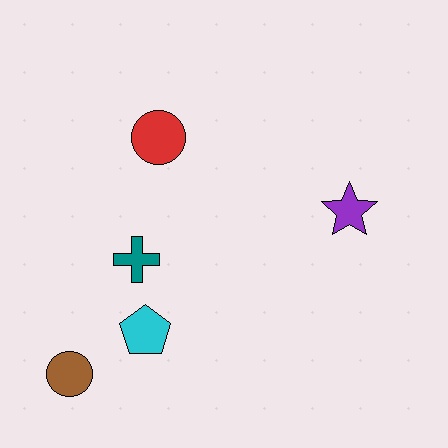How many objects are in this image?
There are 5 objects.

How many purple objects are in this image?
There is 1 purple object.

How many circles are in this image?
There are 2 circles.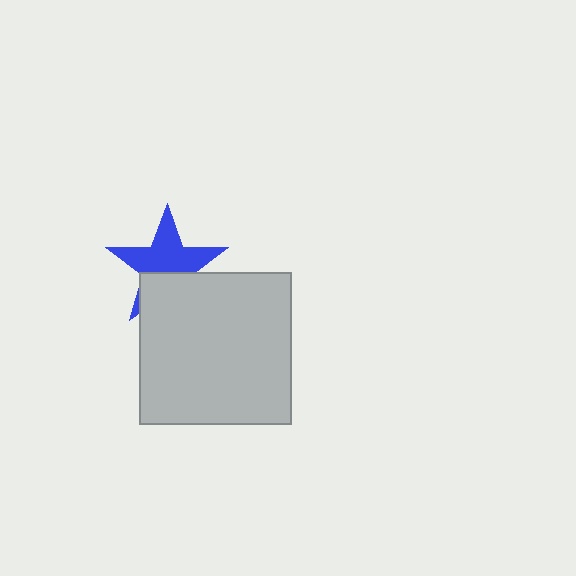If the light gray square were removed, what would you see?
You would see the complete blue star.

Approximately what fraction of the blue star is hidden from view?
Roughly 38% of the blue star is hidden behind the light gray square.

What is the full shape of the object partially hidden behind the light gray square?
The partially hidden object is a blue star.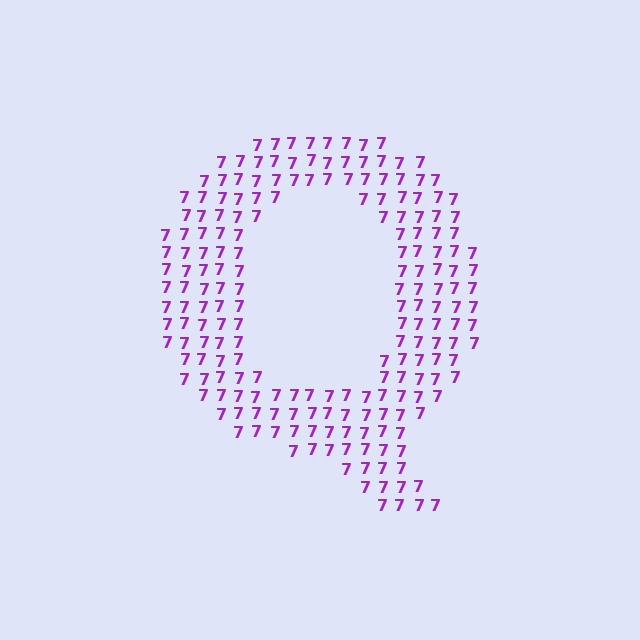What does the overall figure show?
The overall figure shows the letter Q.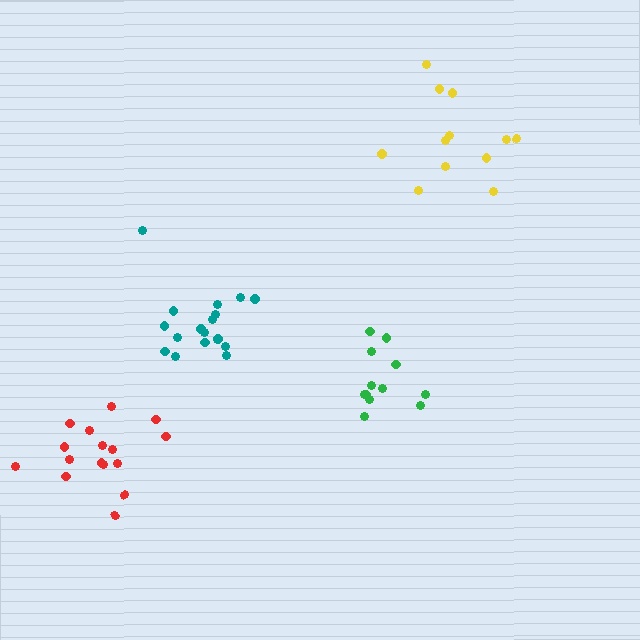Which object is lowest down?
The red cluster is bottommost.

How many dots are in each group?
Group 1: 12 dots, Group 2: 16 dots, Group 3: 18 dots, Group 4: 12 dots (58 total).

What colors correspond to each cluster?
The clusters are colored: green, red, teal, yellow.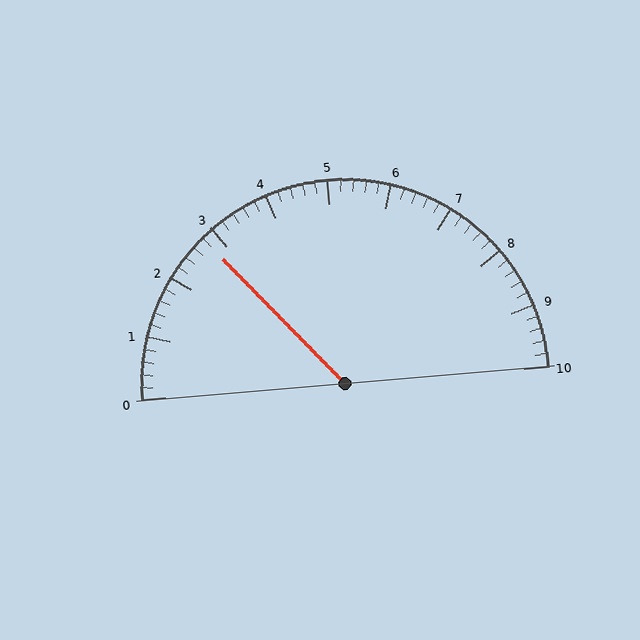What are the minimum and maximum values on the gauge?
The gauge ranges from 0 to 10.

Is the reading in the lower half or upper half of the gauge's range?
The reading is in the lower half of the range (0 to 10).